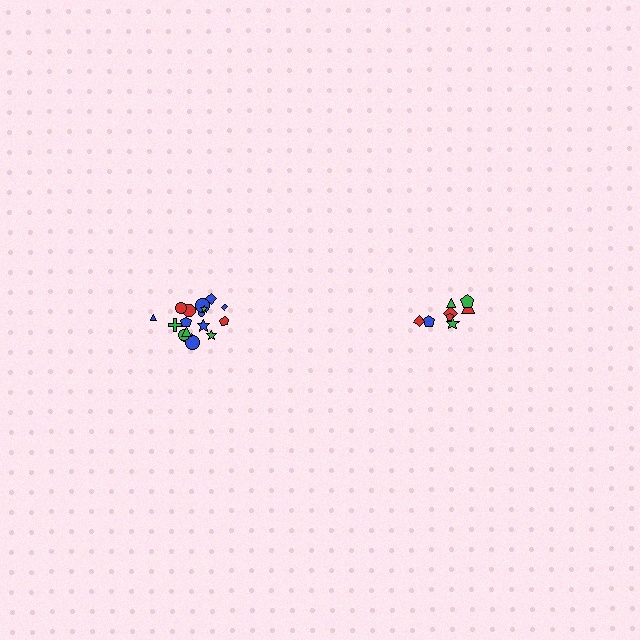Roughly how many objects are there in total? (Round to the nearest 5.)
Roughly 25 objects in total.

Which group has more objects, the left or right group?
The left group.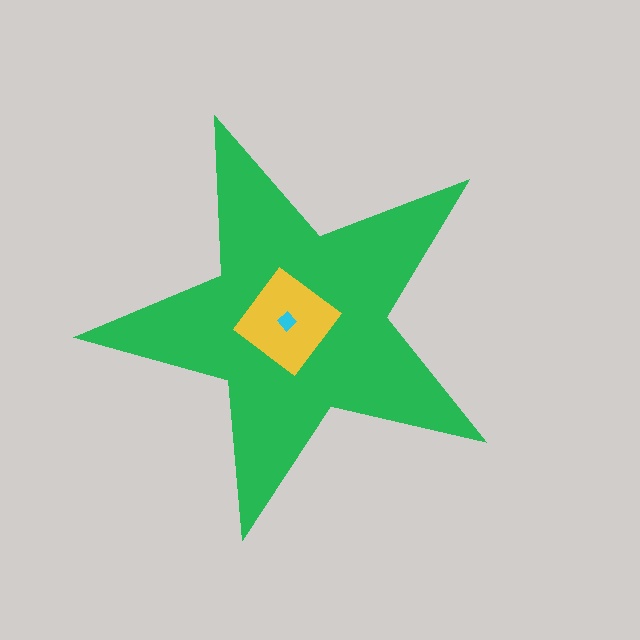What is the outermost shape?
The green star.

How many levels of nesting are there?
3.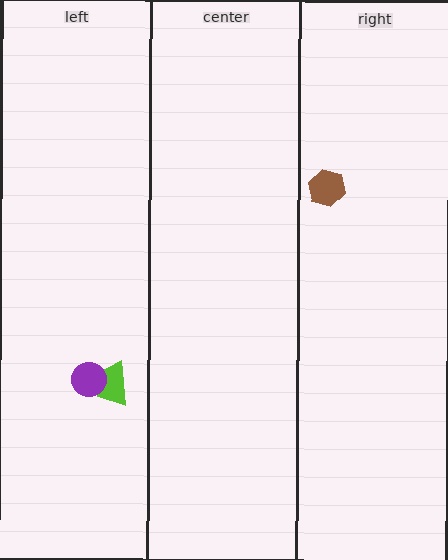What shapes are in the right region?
The brown hexagon.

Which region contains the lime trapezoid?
The left region.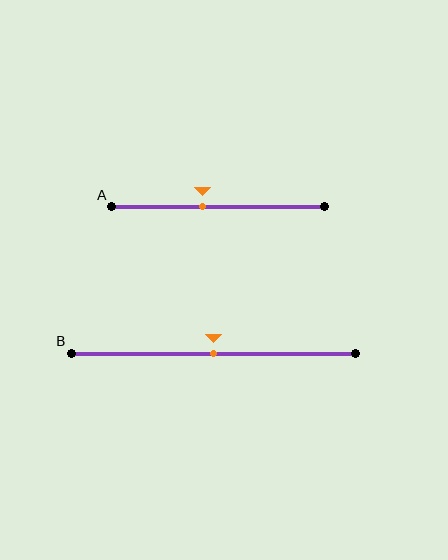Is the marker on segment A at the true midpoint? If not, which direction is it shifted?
No, the marker on segment A is shifted to the left by about 7% of the segment length.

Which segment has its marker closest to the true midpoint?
Segment B has its marker closest to the true midpoint.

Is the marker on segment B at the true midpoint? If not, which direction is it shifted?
Yes, the marker on segment B is at the true midpoint.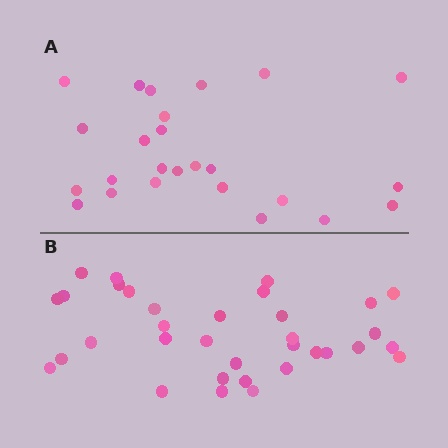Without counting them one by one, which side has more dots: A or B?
Region B (the bottom region) has more dots.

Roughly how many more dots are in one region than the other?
Region B has roughly 8 or so more dots than region A.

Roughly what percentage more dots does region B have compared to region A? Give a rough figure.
About 35% more.